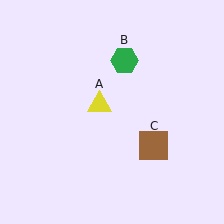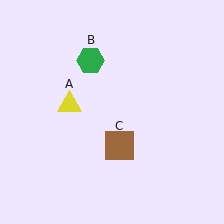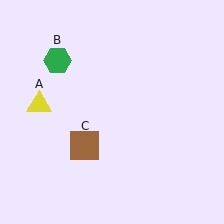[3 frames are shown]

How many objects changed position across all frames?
3 objects changed position: yellow triangle (object A), green hexagon (object B), brown square (object C).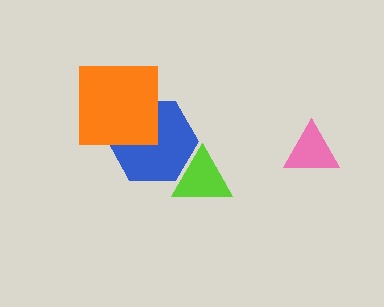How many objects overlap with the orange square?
1 object overlaps with the orange square.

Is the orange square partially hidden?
No, no other shape covers it.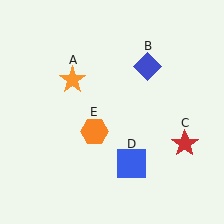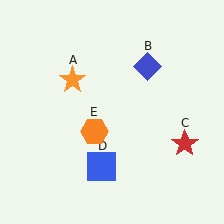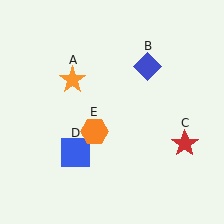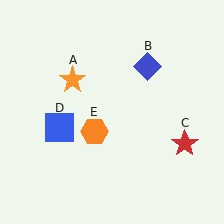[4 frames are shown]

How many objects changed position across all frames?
1 object changed position: blue square (object D).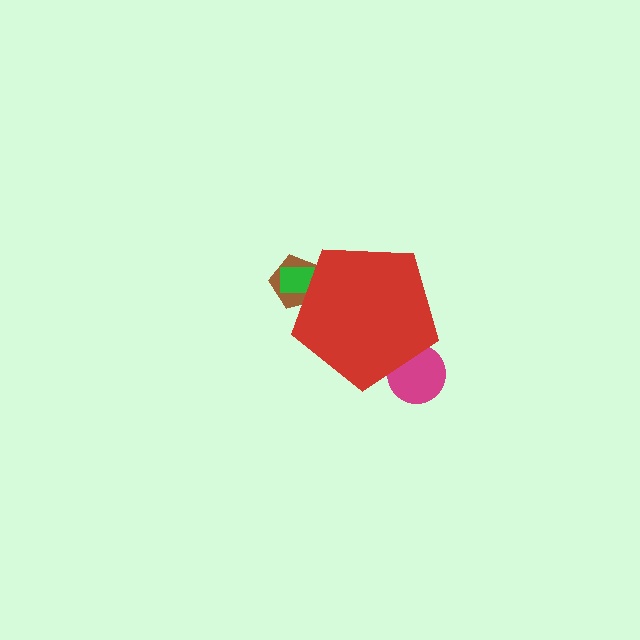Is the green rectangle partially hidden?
Yes, the green rectangle is partially hidden behind the red pentagon.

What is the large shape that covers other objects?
A red pentagon.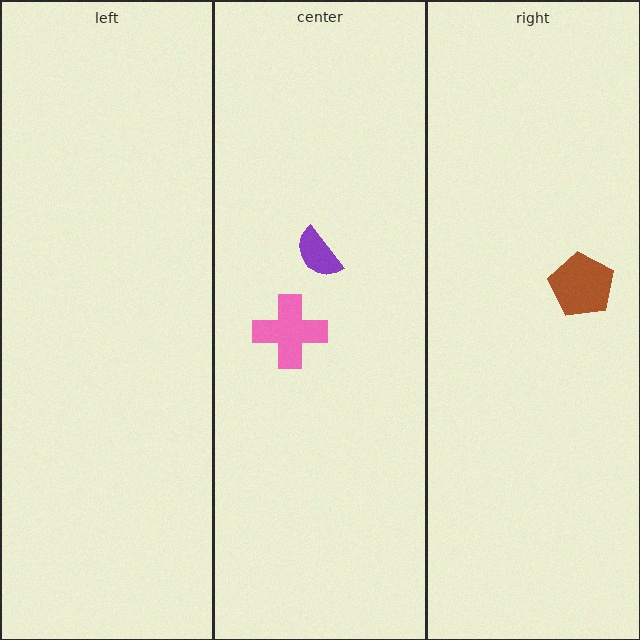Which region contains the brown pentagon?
The right region.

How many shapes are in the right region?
1.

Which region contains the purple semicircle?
The center region.